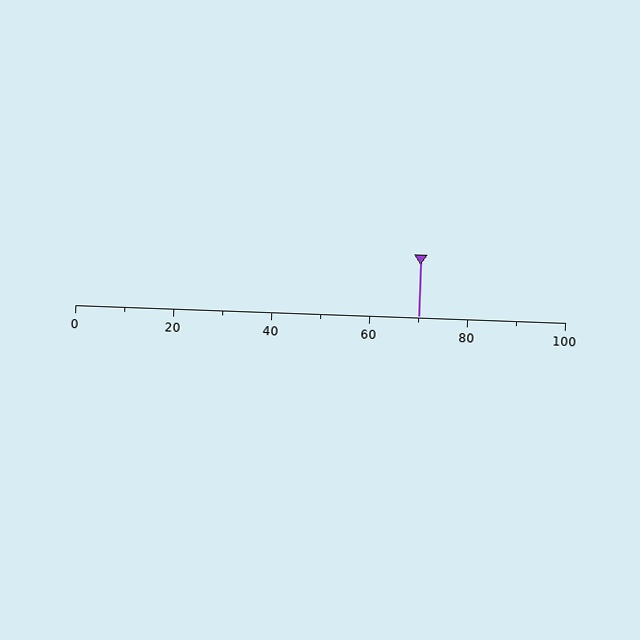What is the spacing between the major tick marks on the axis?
The major ticks are spaced 20 apart.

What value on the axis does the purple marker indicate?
The marker indicates approximately 70.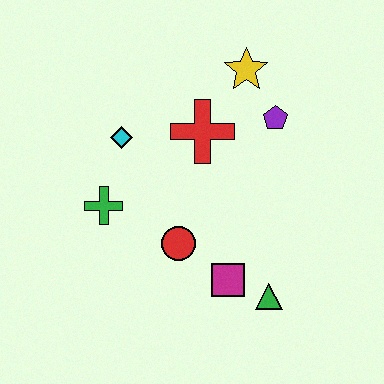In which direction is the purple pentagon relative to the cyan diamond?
The purple pentagon is to the right of the cyan diamond.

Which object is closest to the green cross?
The cyan diamond is closest to the green cross.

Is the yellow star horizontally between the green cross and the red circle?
No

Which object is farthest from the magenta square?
The yellow star is farthest from the magenta square.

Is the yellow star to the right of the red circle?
Yes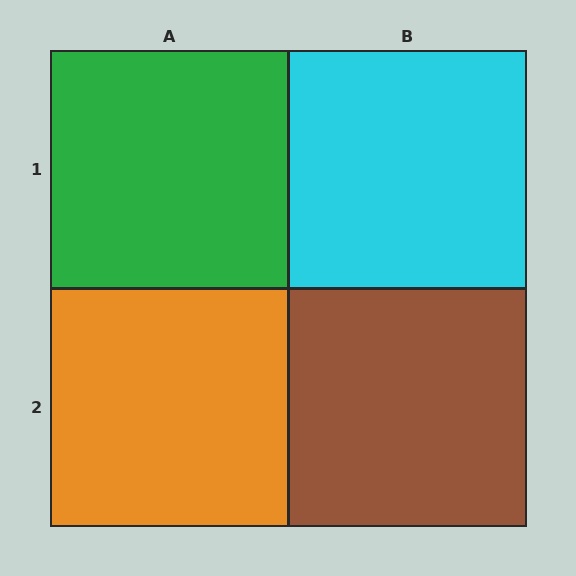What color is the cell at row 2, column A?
Orange.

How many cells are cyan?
1 cell is cyan.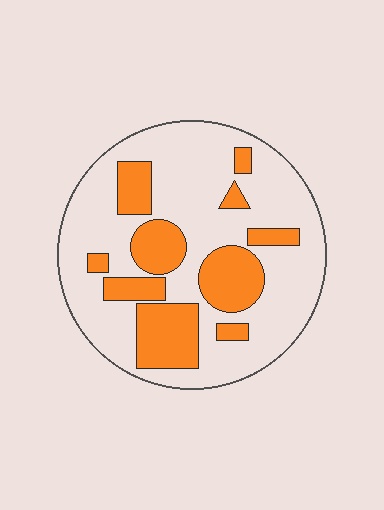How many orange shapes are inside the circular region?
10.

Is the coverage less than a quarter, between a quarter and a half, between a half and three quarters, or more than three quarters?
Between a quarter and a half.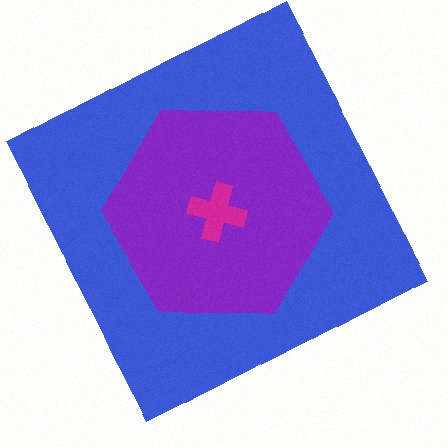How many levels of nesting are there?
3.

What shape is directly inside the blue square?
The purple hexagon.